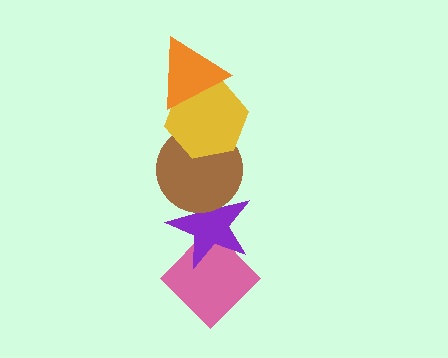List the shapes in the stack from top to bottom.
From top to bottom: the orange triangle, the yellow hexagon, the brown circle, the purple star, the pink diamond.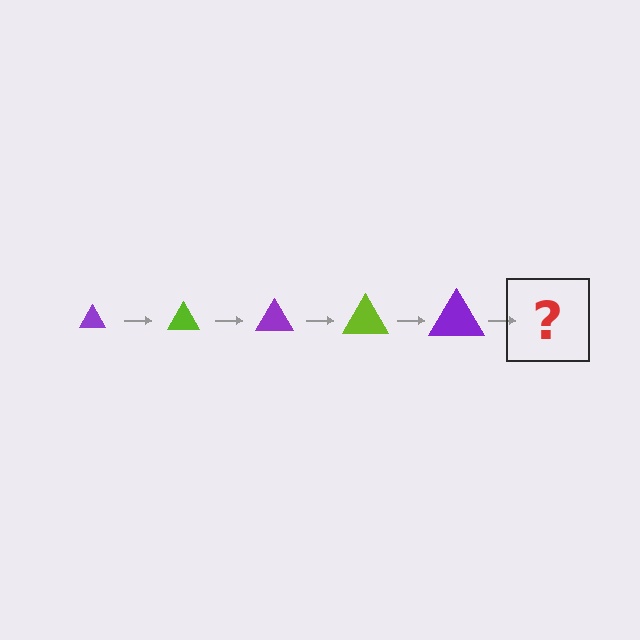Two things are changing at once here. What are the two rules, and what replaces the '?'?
The two rules are that the triangle grows larger each step and the color cycles through purple and lime. The '?' should be a lime triangle, larger than the previous one.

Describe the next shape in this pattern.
It should be a lime triangle, larger than the previous one.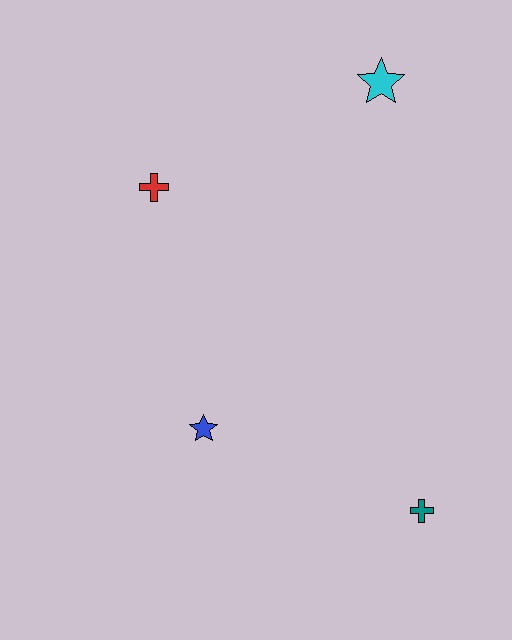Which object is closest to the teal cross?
The blue star is closest to the teal cross.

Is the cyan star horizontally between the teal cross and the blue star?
Yes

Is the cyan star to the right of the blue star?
Yes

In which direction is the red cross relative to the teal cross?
The red cross is above the teal cross.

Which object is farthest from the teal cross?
The cyan star is farthest from the teal cross.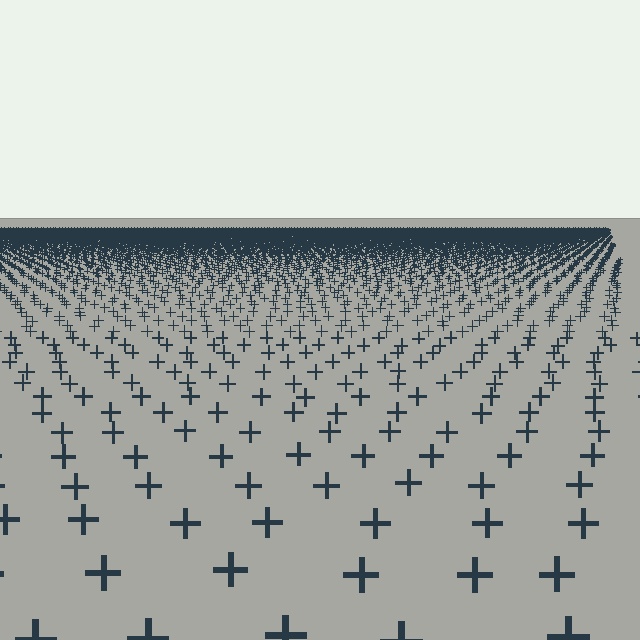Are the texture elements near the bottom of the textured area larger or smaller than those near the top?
Larger. Near the bottom, elements are closer to the viewer and appear at a bigger on-screen size.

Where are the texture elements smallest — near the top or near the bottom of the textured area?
Near the top.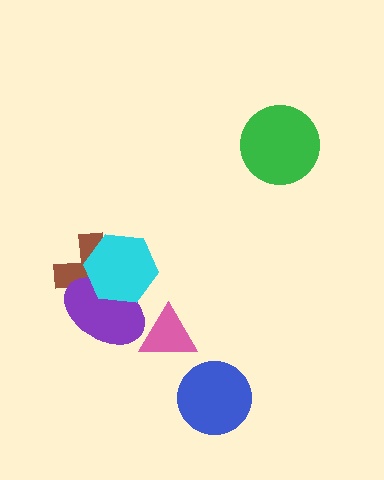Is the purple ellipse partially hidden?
Yes, it is partially covered by another shape.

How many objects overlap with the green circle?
0 objects overlap with the green circle.